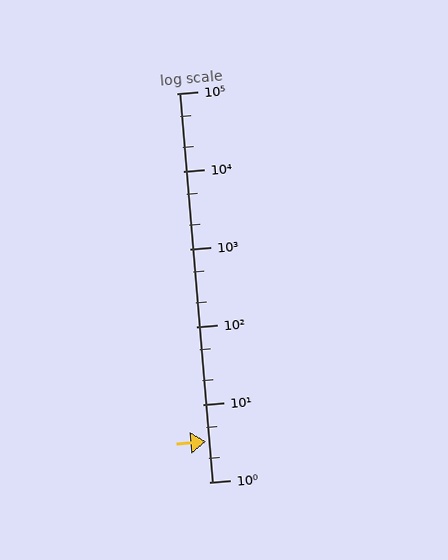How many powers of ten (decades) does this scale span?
The scale spans 5 decades, from 1 to 100000.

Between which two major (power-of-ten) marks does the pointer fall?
The pointer is between 1 and 10.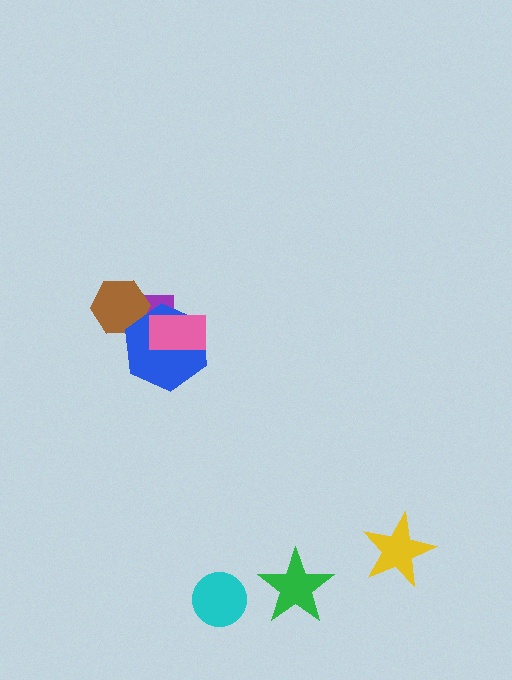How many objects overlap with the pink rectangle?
2 objects overlap with the pink rectangle.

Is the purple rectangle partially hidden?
Yes, it is partially covered by another shape.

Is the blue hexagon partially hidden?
Yes, it is partially covered by another shape.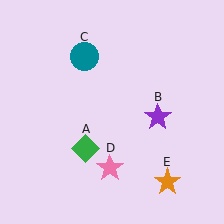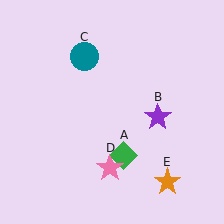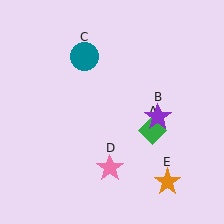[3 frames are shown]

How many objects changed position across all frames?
1 object changed position: green diamond (object A).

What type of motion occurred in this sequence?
The green diamond (object A) rotated counterclockwise around the center of the scene.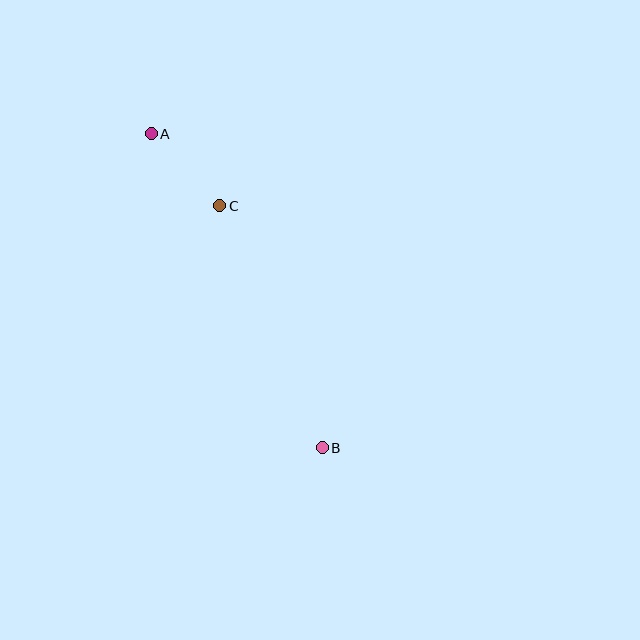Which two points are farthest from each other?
Points A and B are farthest from each other.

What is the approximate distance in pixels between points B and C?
The distance between B and C is approximately 263 pixels.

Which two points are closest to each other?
Points A and C are closest to each other.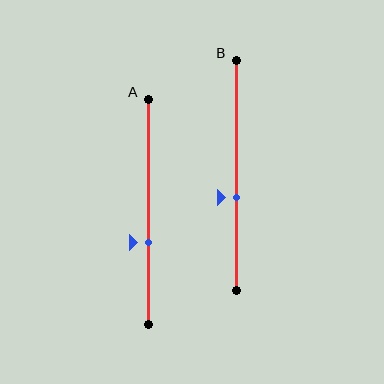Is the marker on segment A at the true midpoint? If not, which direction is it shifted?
No, the marker on segment A is shifted downward by about 14% of the segment length.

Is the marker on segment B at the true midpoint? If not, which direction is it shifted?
No, the marker on segment B is shifted downward by about 10% of the segment length.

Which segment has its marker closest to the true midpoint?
Segment B has its marker closest to the true midpoint.